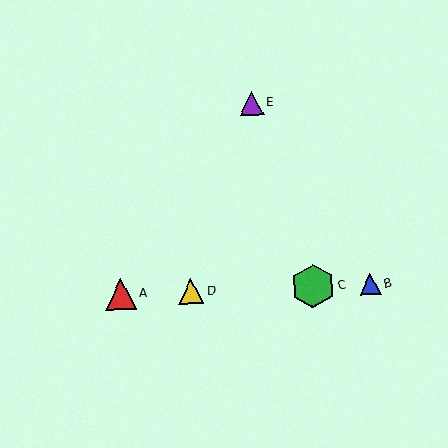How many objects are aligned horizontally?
4 objects (A, B, C, D) are aligned horizontally.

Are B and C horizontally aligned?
Yes, both are at y≈284.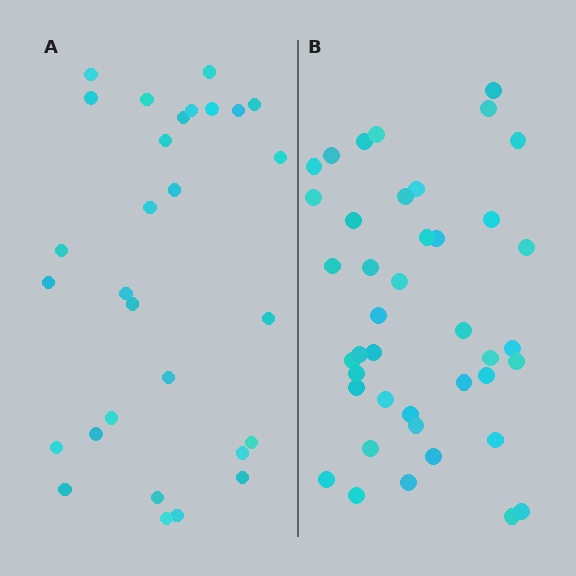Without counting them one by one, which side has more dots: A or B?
Region B (the right region) has more dots.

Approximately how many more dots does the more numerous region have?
Region B has roughly 12 or so more dots than region A.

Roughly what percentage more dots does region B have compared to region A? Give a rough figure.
About 40% more.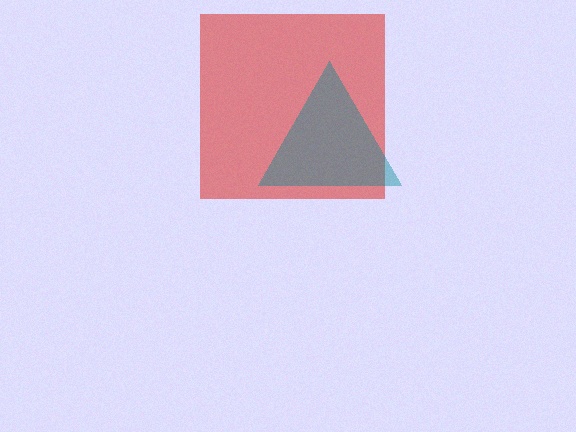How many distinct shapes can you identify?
There are 2 distinct shapes: a red square, a teal triangle.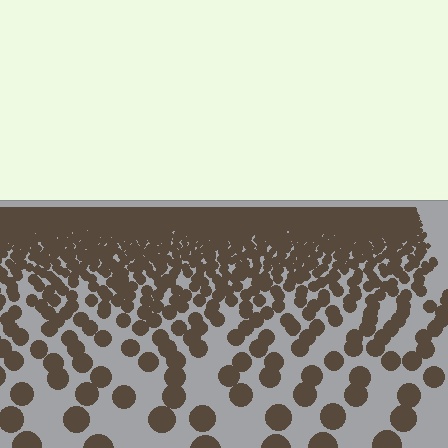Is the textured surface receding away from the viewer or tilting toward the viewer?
The surface is receding away from the viewer. Texture elements get smaller and denser toward the top.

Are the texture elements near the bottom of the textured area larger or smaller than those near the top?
Larger. Near the bottom, elements are closer to the viewer and appear at a bigger on-screen size.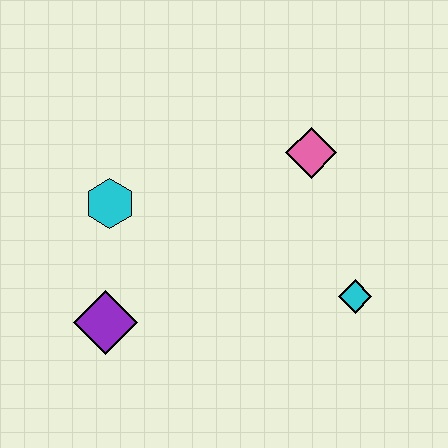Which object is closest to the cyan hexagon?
The purple diamond is closest to the cyan hexagon.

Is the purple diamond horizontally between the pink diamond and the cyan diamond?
No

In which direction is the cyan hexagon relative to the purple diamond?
The cyan hexagon is above the purple diamond.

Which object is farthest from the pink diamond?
The purple diamond is farthest from the pink diamond.